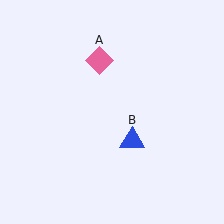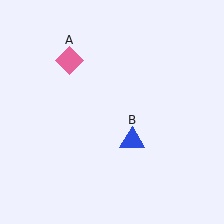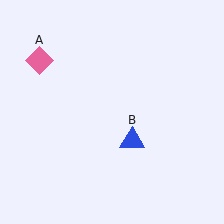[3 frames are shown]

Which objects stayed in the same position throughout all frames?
Blue triangle (object B) remained stationary.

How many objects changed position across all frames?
1 object changed position: pink diamond (object A).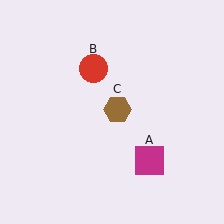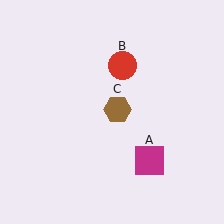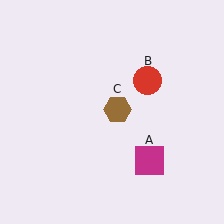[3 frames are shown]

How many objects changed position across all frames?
1 object changed position: red circle (object B).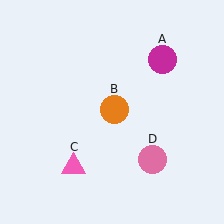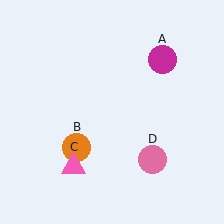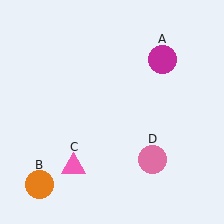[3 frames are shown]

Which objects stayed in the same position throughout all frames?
Magenta circle (object A) and pink triangle (object C) and pink circle (object D) remained stationary.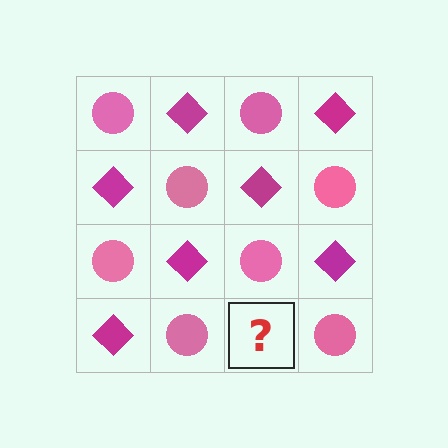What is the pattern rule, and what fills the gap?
The rule is that it alternates pink circle and magenta diamond in a checkerboard pattern. The gap should be filled with a magenta diamond.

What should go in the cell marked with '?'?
The missing cell should contain a magenta diamond.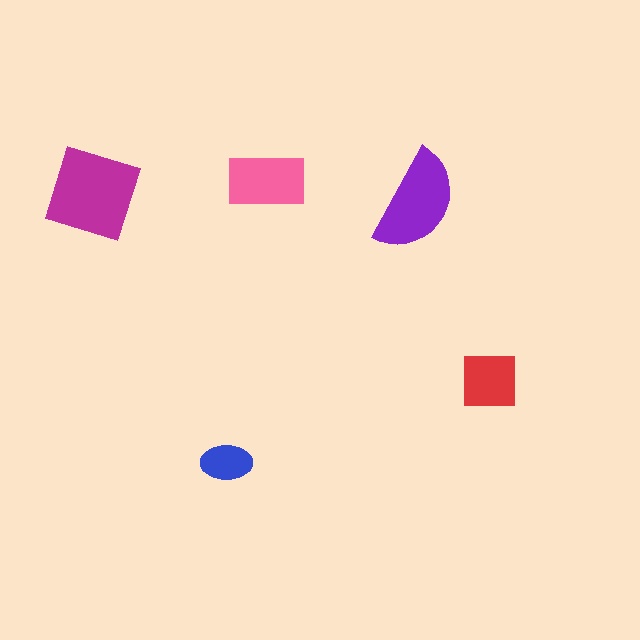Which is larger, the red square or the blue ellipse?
The red square.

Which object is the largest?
The magenta diamond.